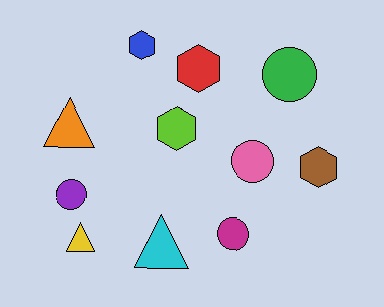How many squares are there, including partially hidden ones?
There are no squares.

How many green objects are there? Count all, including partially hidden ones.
There is 1 green object.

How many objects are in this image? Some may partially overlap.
There are 11 objects.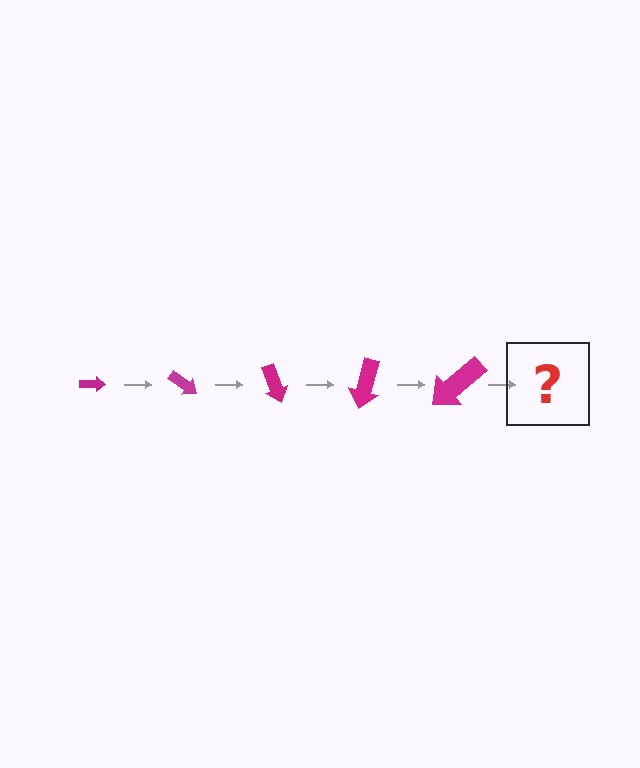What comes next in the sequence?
The next element should be an arrow, larger than the previous one and rotated 175 degrees from the start.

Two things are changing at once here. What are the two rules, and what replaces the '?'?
The two rules are that the arrow grows larger each step and it rotates 35 degrees each step. The '?' should be an arrow, larger than the previous one and rotated 175 degrees from the start.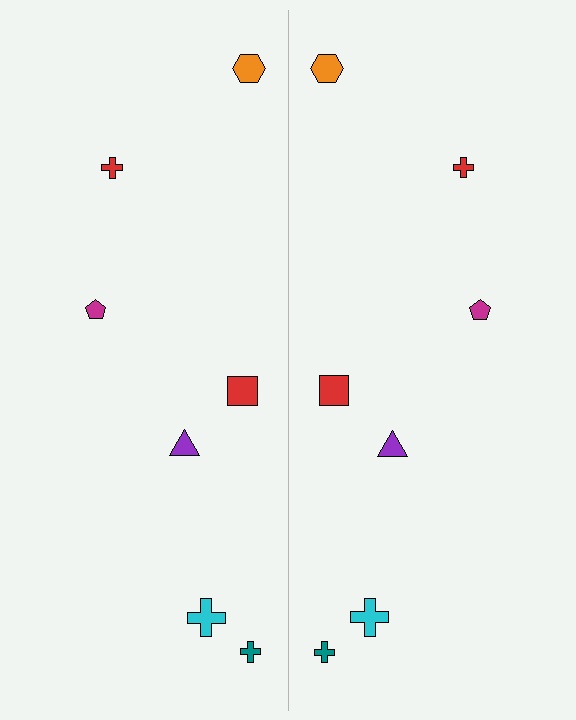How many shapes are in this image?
There are 14 shapes in this image.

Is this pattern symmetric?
Yes, this pattern has bilateral (reflection) symmetry.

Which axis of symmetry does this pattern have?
The pattern has a vertical axis of symmetry running through the center of the image.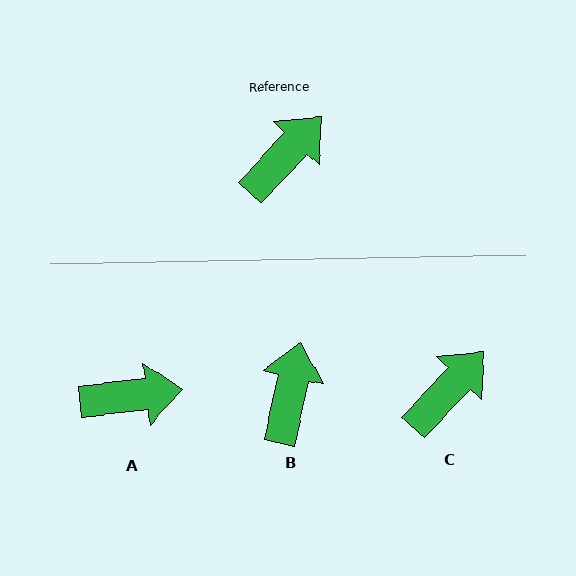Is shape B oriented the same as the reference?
No, it is off by about 31 degrees.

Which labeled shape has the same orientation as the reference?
C.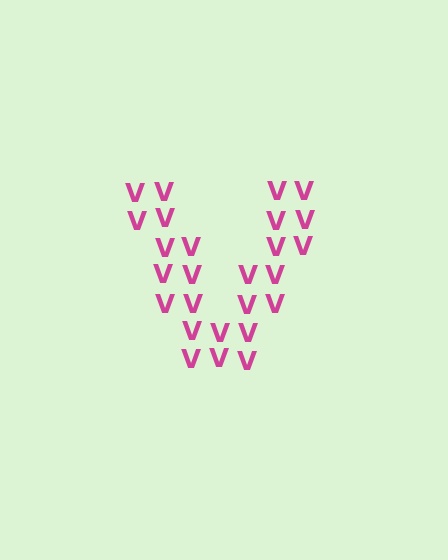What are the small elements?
The small elements are letter V's.